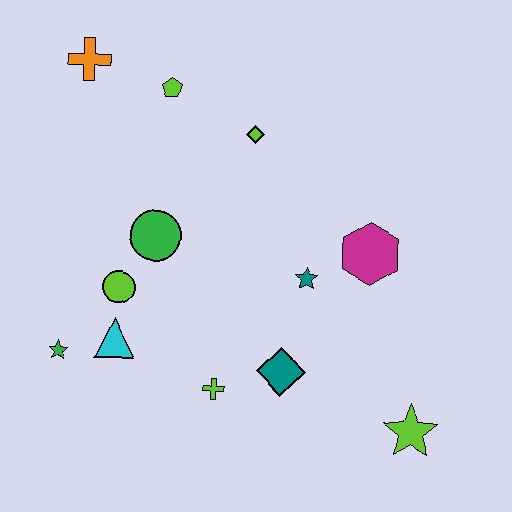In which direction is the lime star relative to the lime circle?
The lime star is to the right of the lime circle.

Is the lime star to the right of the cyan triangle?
Yes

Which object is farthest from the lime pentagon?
The lime star is farthest from the lime pentagon.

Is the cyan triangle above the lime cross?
Yes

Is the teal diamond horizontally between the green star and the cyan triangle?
No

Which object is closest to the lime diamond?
The lime pentagon is closest to the lime diamond.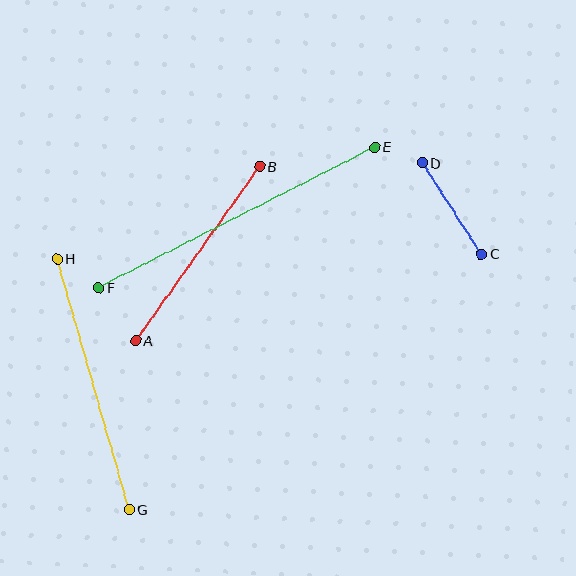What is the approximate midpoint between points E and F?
The midpoint is at approximately (237, 217) pixels.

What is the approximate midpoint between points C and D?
The midpoint is at approximately (452, 208) pixels.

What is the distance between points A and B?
The distance is approximately 214 pixels.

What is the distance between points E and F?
The distance is approximately 310 pixels.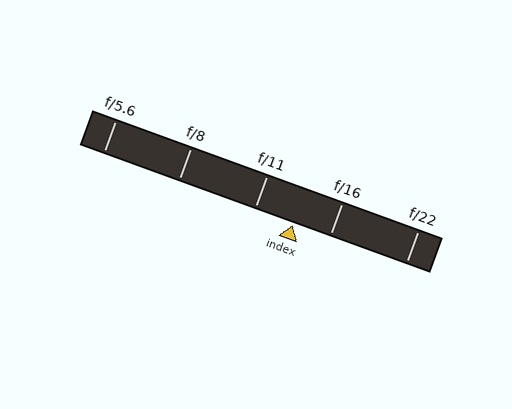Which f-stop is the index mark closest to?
The index mark is closest to f/16.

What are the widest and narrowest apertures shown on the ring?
The widest aperture shown is f/5.6 and the narrowest is f/22.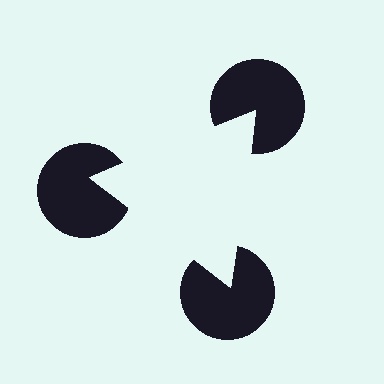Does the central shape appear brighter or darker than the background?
It typically appears slightly brighter than the background, even though no actual brightness change is drawn.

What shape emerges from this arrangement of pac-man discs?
An illusory triangle — its edges are inferred from the aligned wedge cuts in the pac-man discs, not physically drawn.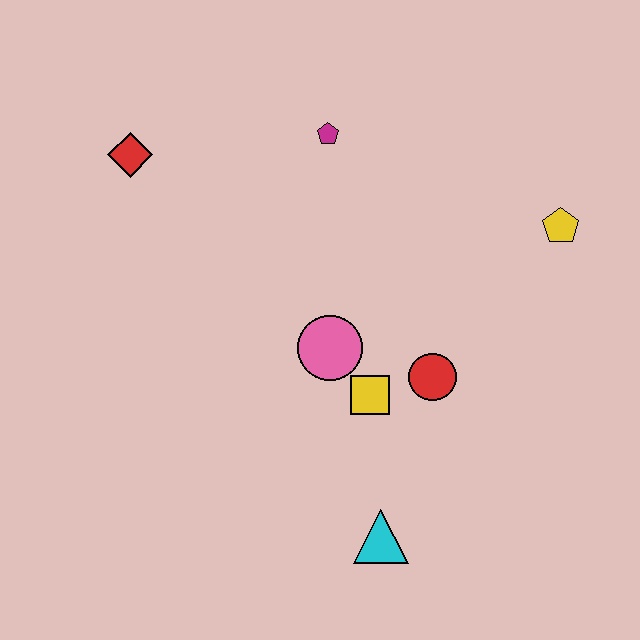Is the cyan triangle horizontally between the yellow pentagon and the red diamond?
Yes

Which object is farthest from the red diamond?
The cyan triangle is farthest from the red diamond.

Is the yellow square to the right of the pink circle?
Yes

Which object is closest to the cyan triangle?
The yellow square is closest to the cyan triangle.